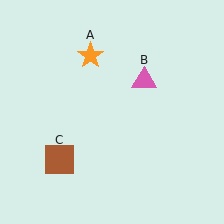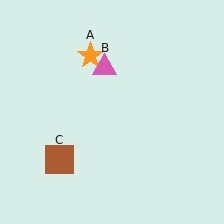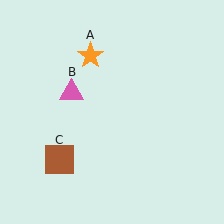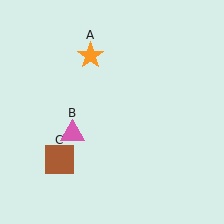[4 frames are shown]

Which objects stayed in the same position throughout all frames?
Orange star (object A) and brown square (object C) remained stationary.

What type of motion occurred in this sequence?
The pink triangle (object B) rotated counterclockwise around the center of the scene.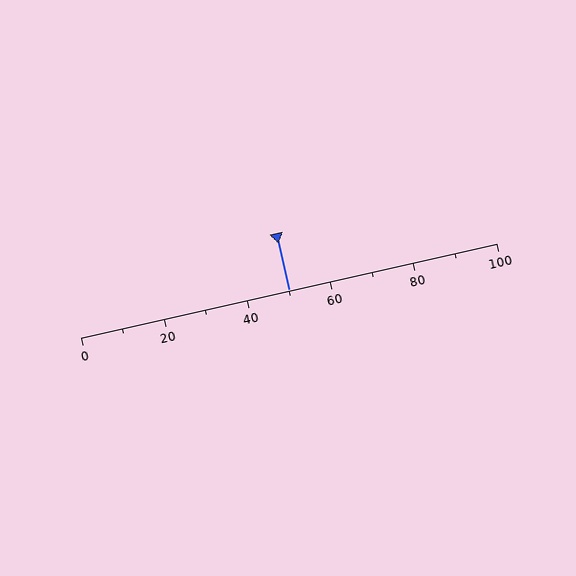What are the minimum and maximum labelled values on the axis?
The axis runs from 0 to 100.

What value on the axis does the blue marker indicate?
The marker indicates approximately 50.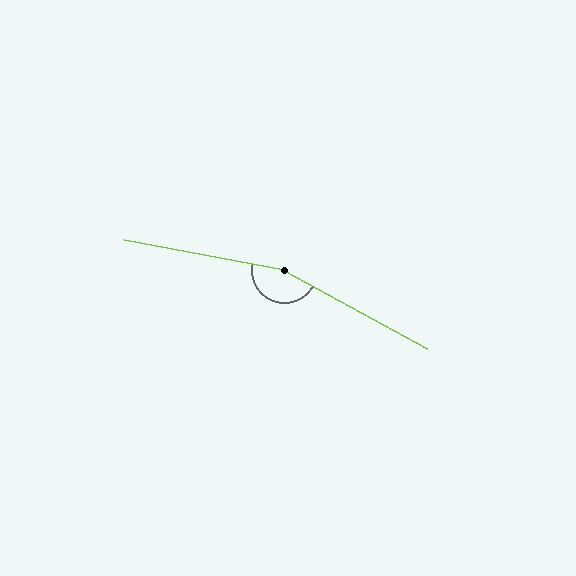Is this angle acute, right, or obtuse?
It is obtuse.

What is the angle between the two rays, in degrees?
Approximately 162 degrees.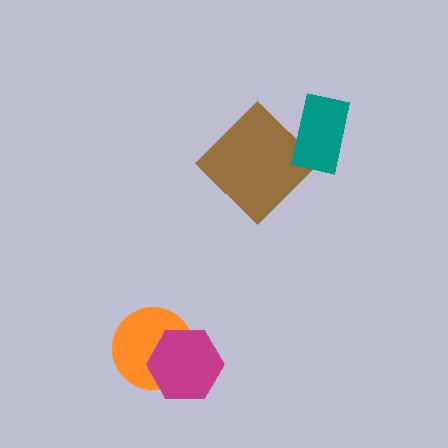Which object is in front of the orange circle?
The magenta hexagon is in front of the orange circle.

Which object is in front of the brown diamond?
The teal rectangle is in front of the brown diamond.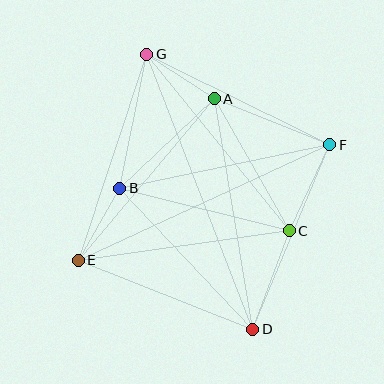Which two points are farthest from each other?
Points D and G are farthest from each other.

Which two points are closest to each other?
Points A and G are closest to each other.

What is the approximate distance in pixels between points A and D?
The distance between A and D is approximately 233 pixels.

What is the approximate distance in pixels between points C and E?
The distance between C and E is approximately 213 pixels.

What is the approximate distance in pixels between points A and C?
The distance between A and C is approximately 152 pixels.